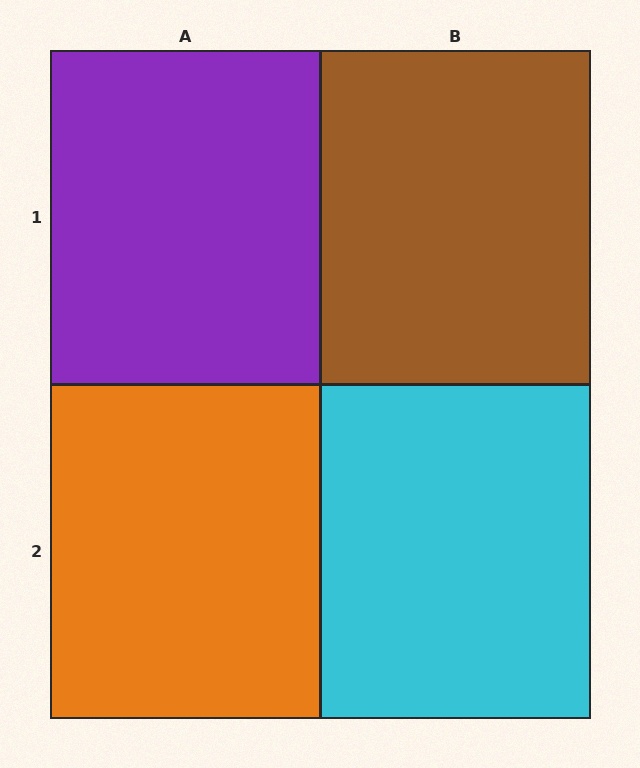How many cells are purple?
1 cell is purple.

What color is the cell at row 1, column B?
Brown.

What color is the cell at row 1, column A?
Purple.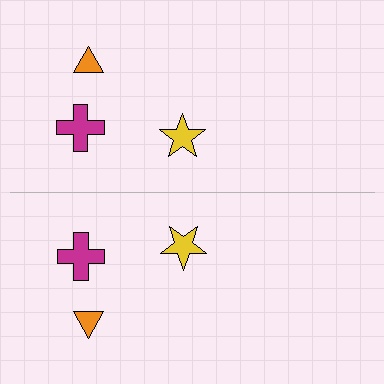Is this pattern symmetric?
Yes, this pattern has bilateral (reflection) symmetry.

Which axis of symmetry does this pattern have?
The pattern has a horizontal axis of symmetry running through the center of the image.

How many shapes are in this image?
There are 6 shapes in this image.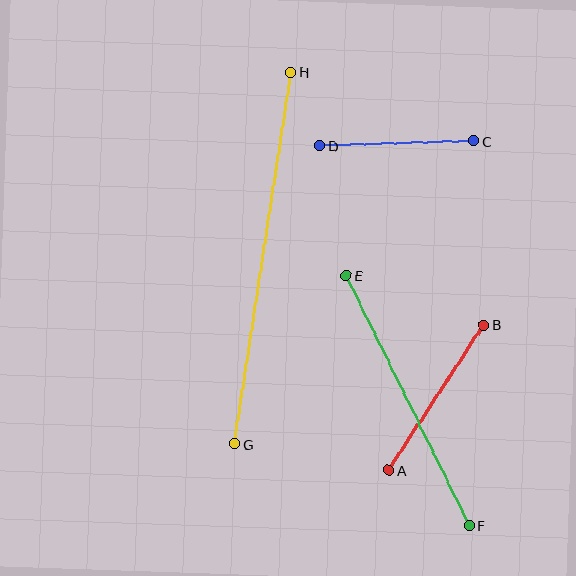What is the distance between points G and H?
The distance is approximately 376 pixels.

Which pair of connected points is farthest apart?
Points G and H are farthest apart.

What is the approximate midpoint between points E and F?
The midpoint is at approximately (408, 401) pixels.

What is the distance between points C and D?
The distance is approximately 154 pixels.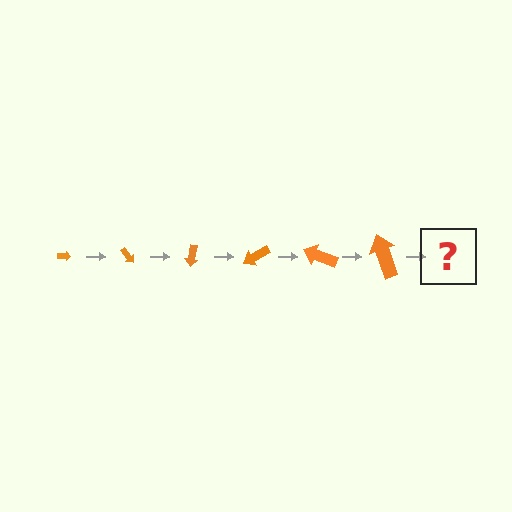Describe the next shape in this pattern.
It should be an arrow, larger than the previous one and rotated 300 degrees from the start.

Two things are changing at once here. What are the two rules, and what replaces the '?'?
The two rules are that the arrow grows larger each step and it rotates 50 degrees each step. The '?' should be an arrow, larger than the previous one and rotated 300 degrees from the start.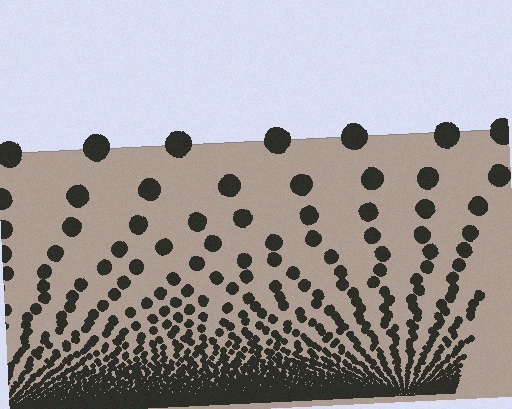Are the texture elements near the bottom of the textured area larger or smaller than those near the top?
Smaller. The gradient is inverted — elements near the bottom are smaller and denser.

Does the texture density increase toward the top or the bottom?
Density increases toward the bottom.